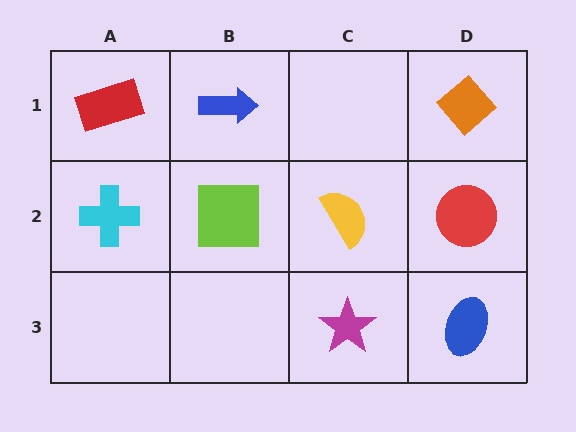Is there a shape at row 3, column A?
No, that cell is empty.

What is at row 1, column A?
A red rectangle.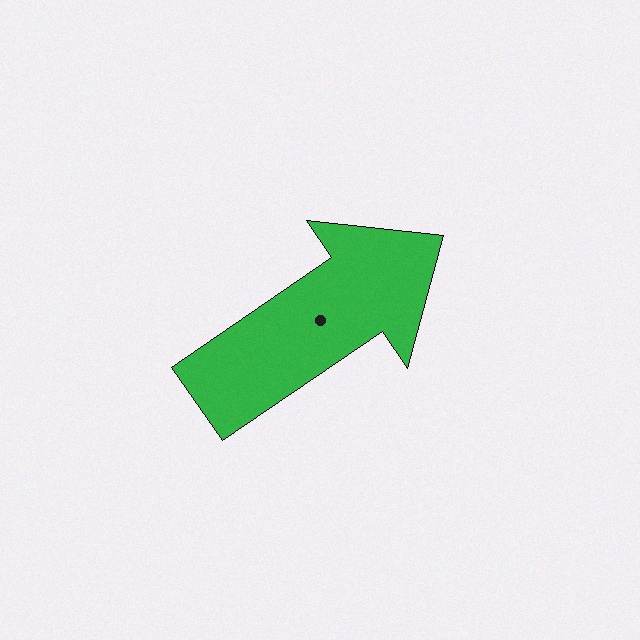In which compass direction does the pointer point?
Northeast.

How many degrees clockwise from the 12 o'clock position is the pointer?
Approximately 56 degrees.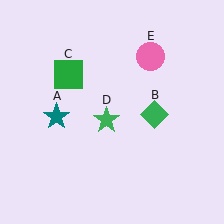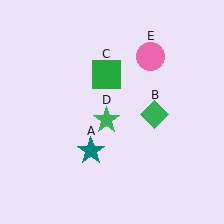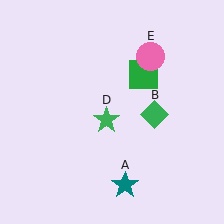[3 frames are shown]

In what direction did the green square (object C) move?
The green square (object C) moved right.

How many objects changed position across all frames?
2 objects changed position: teal star (object A), green square (object C).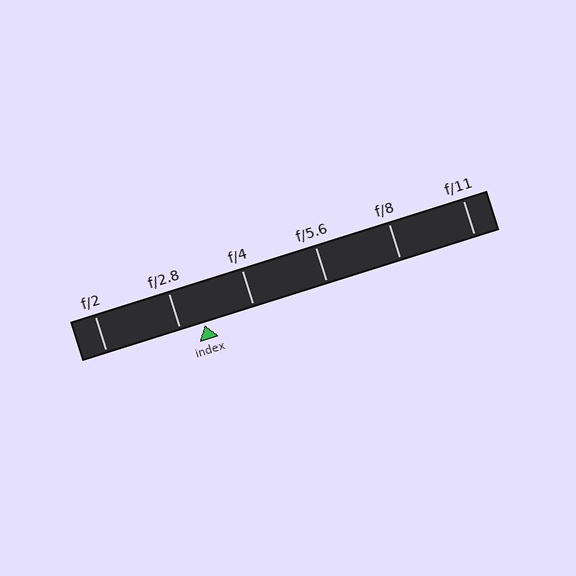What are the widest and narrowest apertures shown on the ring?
The widest aperture shown is f/2 and the narrowest is f/11.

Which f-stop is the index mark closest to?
The index mark is closest to f/2.8.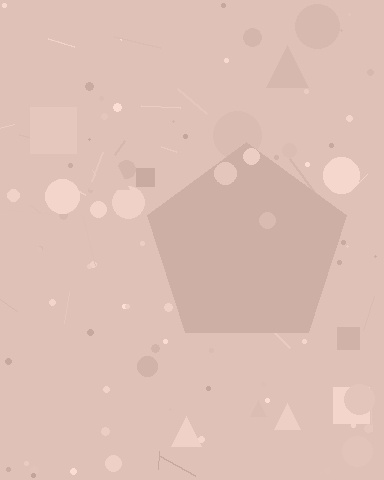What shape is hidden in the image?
A pentagon is hidden in the image.